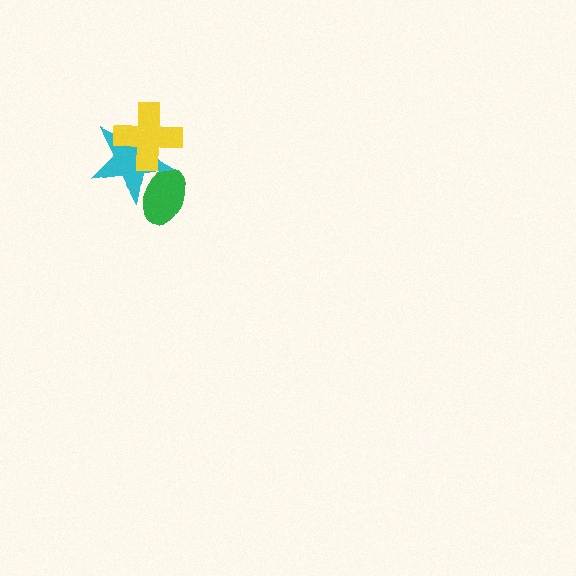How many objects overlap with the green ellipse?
1 object overlaps with the green ellipse.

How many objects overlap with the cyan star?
2 objects overlap with the cyan star.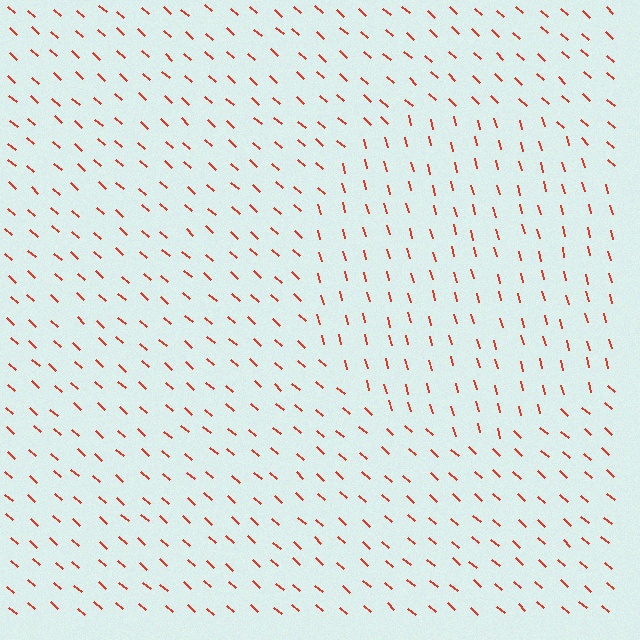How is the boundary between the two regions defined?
The boundary is defined purely by a change in line orientation (approximately 33 degrees difference). All lines are the same color and thickness.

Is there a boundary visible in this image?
Yes, there is a texture boundary formed by a change in line orientation.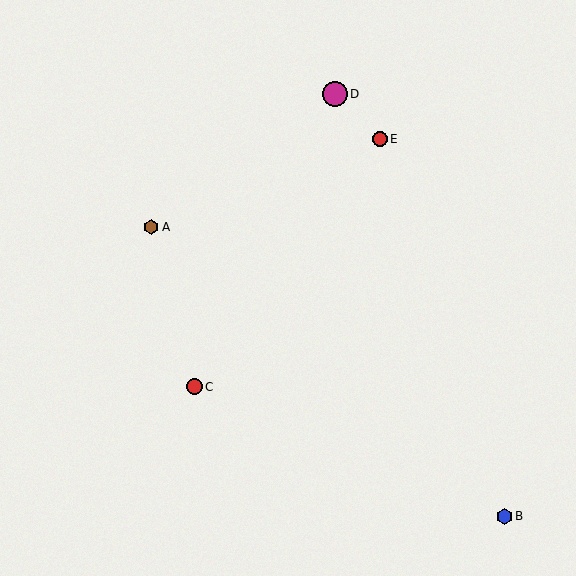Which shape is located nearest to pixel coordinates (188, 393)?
The red circle (labeled C) at (194, 387) is nearest to that location.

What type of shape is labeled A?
Shape A is a brown hexagon.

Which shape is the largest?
The magenta circle (labeled D) is the largest.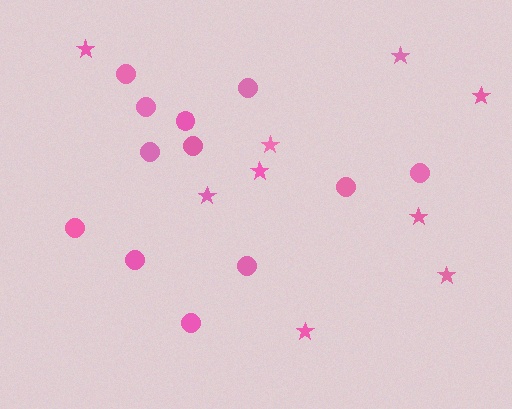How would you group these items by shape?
There are 2 groups: one group of circles (12) and one group of stars (9).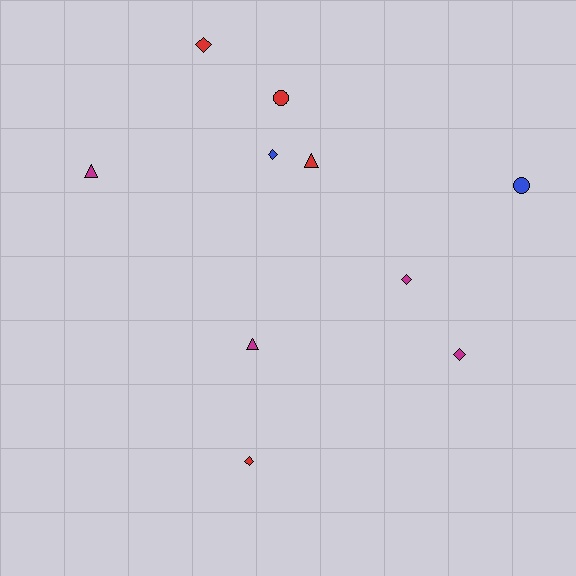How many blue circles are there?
There is 1 blue circle.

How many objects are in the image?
There are 10 objects.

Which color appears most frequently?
Red, with 4 objects.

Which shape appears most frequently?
Diamond, with 5 objects.